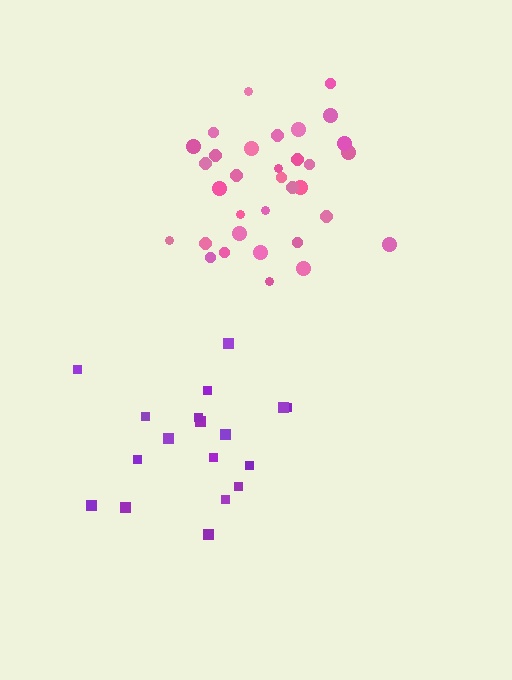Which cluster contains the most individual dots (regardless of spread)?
Pink (33).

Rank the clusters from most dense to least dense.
pink, purple.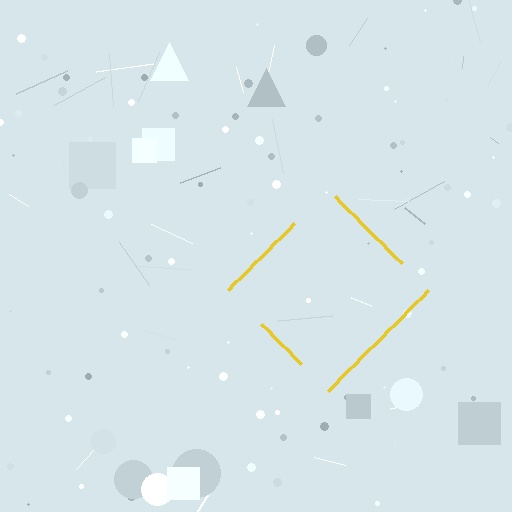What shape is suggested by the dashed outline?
The dashed outline suggests a diamond.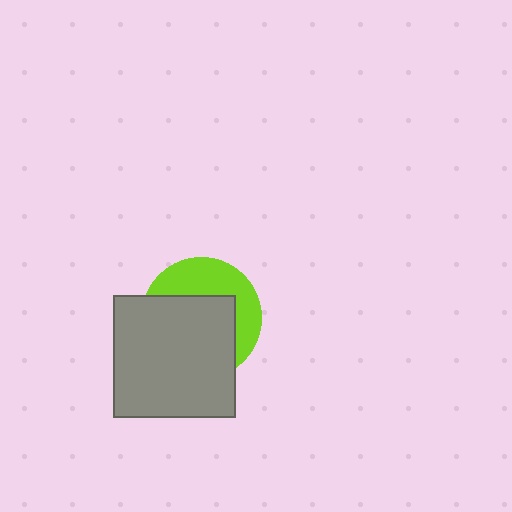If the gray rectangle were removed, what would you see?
You would see the complete lime circle.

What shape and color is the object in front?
The object in front is a gray rectangle.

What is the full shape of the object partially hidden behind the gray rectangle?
The partially hidden object is a lime circle.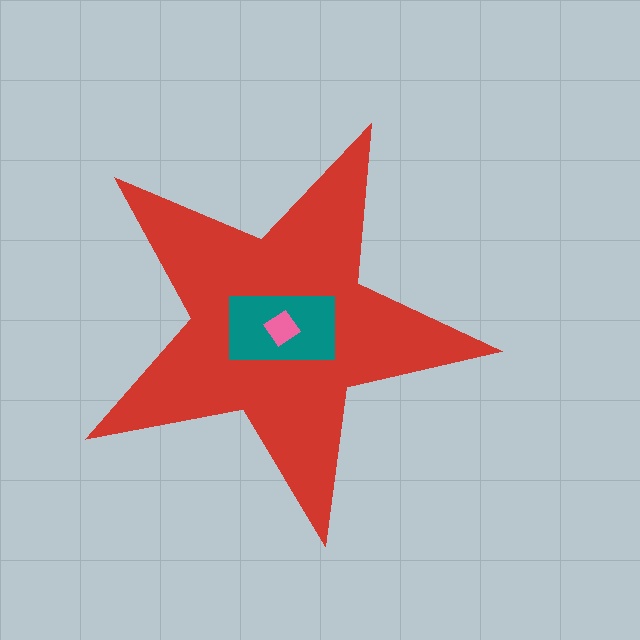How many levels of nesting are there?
3.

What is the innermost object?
The pink diamond.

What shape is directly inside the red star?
The teal rectangle.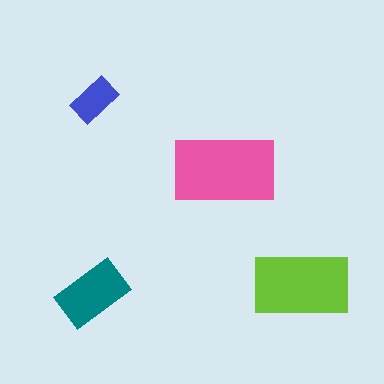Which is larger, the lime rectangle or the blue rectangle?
The lime one.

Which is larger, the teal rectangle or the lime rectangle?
The lime one.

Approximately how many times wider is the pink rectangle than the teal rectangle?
About 1.5 times wider.